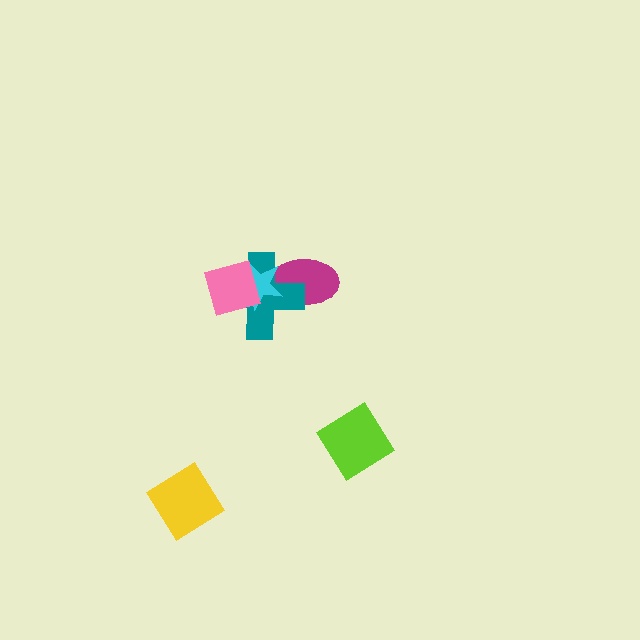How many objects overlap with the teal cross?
3 objects overlap with the teal cross.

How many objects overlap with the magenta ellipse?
2 objects overlap with the magenta ellipse.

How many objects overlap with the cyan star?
3 objects overlap with the cyan star.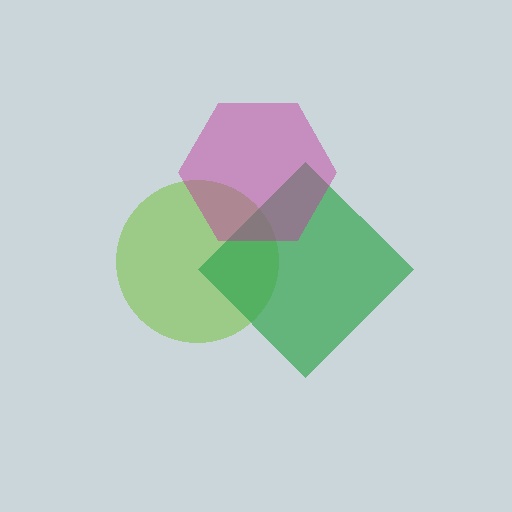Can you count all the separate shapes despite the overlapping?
Yes, there are 3 separate shapes.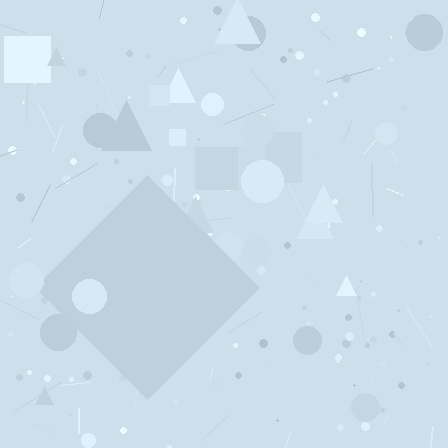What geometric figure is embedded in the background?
A diamond is embedded in the background.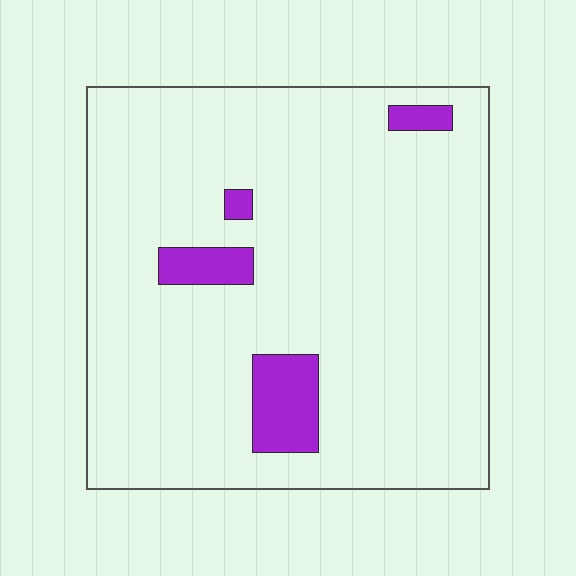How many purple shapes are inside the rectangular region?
4.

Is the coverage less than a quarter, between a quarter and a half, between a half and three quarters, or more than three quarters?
Less than a quarter.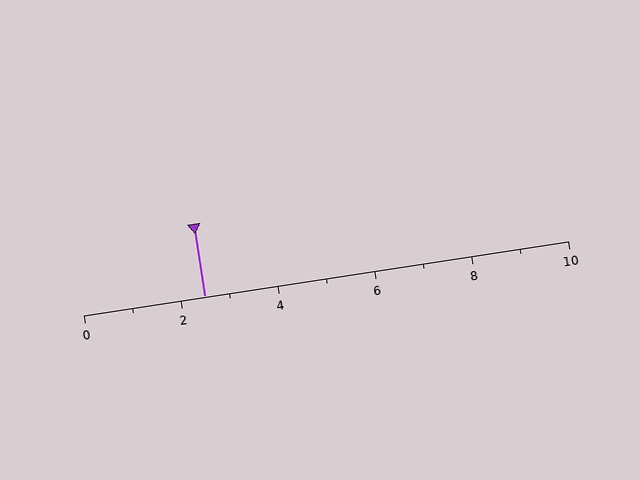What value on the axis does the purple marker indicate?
The marker indicates approximately 2.5.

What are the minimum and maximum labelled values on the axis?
The axis runs from 0 to 10.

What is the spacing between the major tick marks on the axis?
The major ticks are spaced 2 apart.